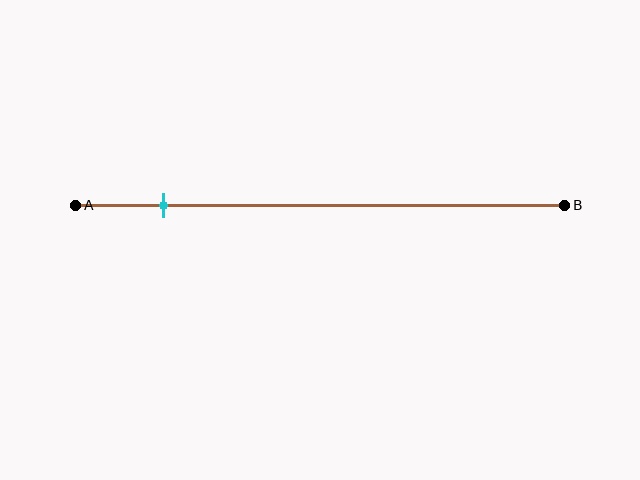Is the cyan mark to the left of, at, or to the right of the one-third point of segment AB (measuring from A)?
The cyan mark is to the left of the one-third point of segment AB.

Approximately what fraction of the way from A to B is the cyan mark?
The cyan mark is approximately 20% of the way from A to B.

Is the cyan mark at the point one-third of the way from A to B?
No, the mark is at about 20% from A, not at the 33% one-third point.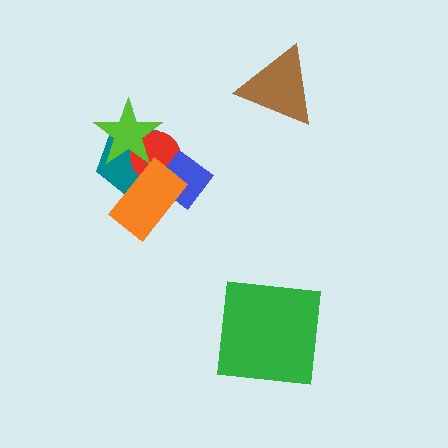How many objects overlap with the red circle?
4 objects overlap with the red circle.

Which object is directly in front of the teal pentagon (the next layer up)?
The red circle is directly in front of the teal pentagon.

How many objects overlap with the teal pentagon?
4 objects overlap with the teal pentagon.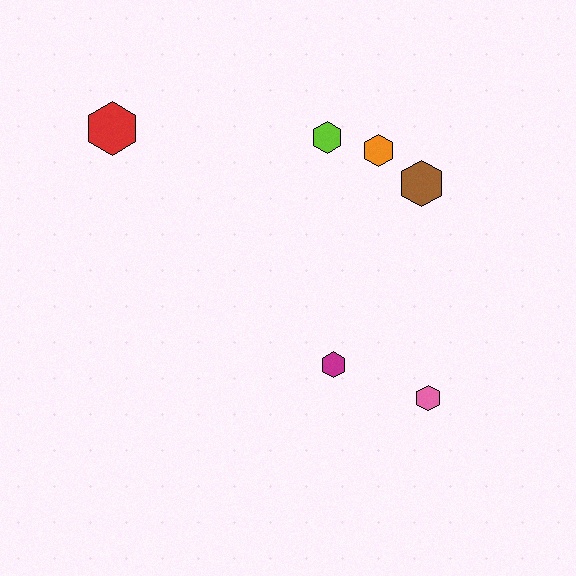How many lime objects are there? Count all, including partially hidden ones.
There is 1 lime object.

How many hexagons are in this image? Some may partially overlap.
There are 6 hexagons.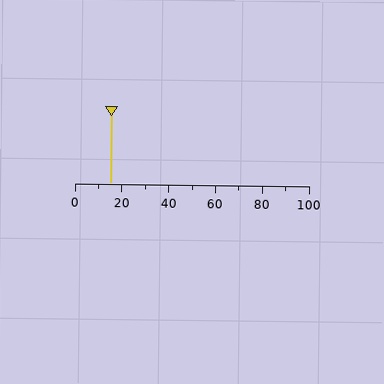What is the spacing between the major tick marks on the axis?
The major ticks are spaced 20 apart.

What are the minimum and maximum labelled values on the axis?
The axis runs from 0 to 100.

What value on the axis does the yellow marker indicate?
The marker indicates approximately 15.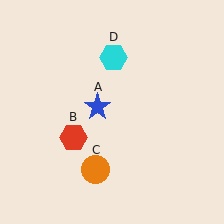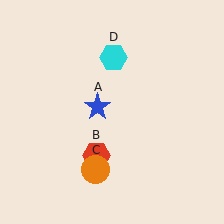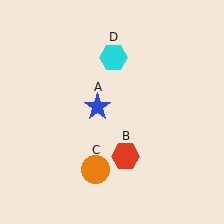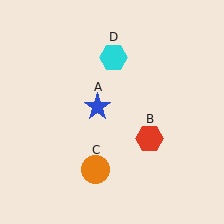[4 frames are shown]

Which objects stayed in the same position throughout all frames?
Blue star (object A) and orange circle (object C) and cyan hexagon (object D) remained stationary.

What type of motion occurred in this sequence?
The red hexagon (object B) rotated counterclockwise around the center of the scene.